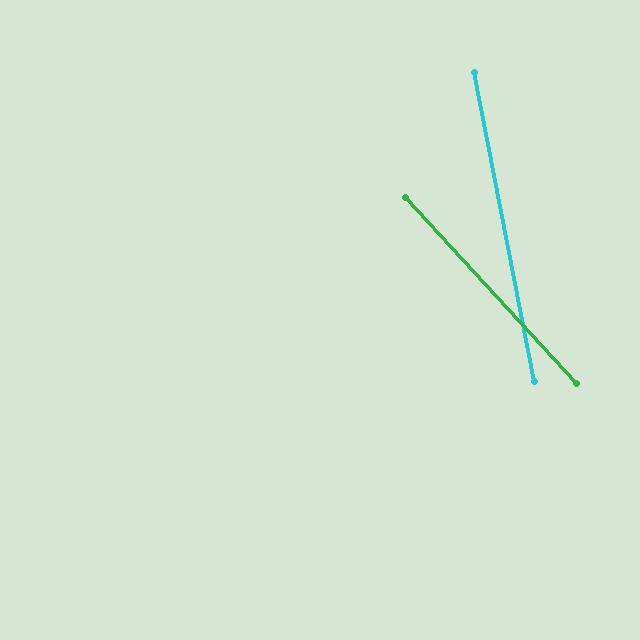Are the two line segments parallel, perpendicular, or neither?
Neither parallel nor perpendicular — they differ by about 32°.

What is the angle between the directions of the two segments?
Approximately 32 degrees.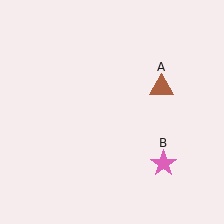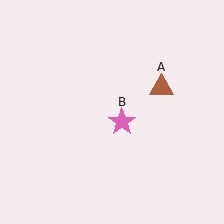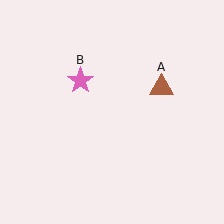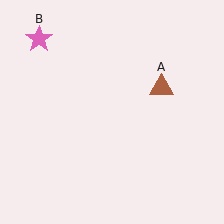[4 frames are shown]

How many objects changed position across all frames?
1 object changed position: pink star (object B).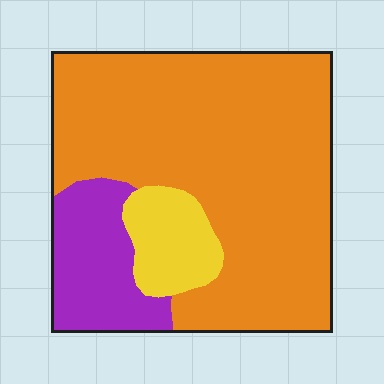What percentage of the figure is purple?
Purple takes up between a sixth and a third of the figure.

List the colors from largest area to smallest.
From largest to smallest: orange, purple, yellow.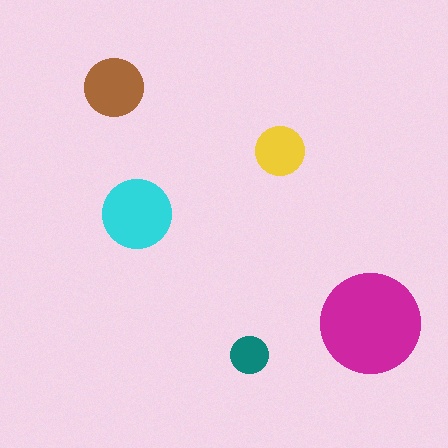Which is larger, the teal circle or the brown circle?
The brown one.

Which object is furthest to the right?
The magenta circle is rightmost.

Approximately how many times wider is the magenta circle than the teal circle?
About 2.5 times wider.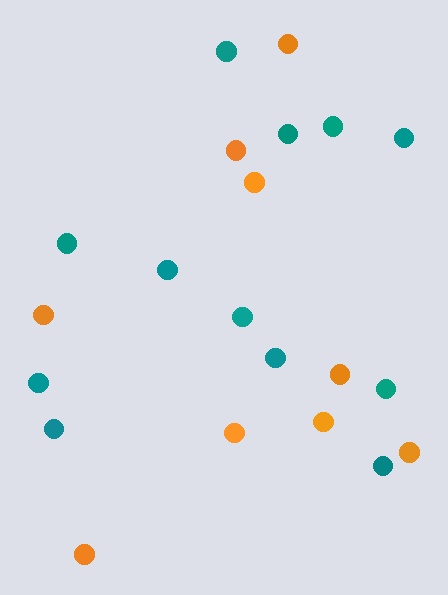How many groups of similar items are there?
There are 2 groups: one group of orange circles (9) and one group of teal circles (12).